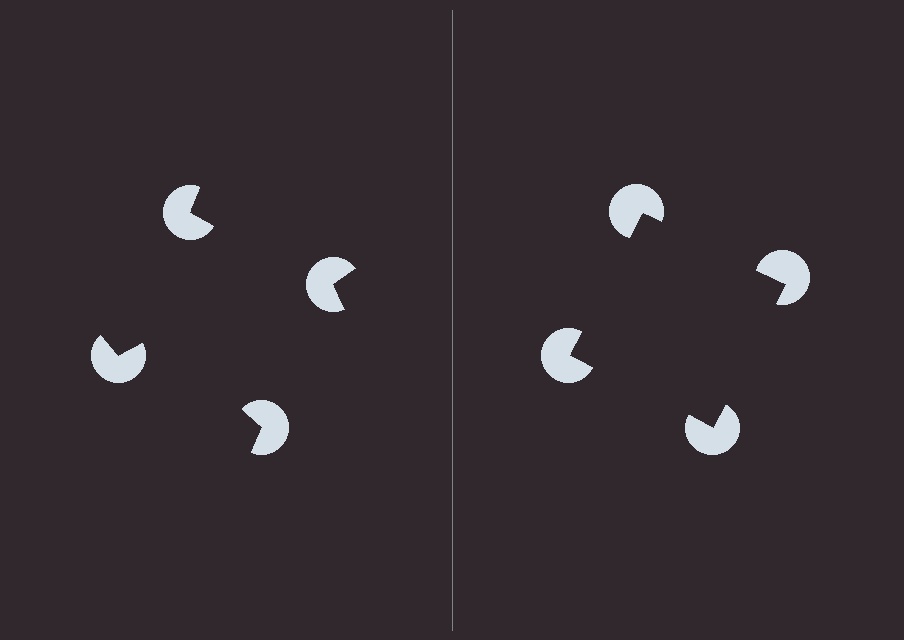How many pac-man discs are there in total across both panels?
8 — 4 on each side.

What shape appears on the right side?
An illusory square.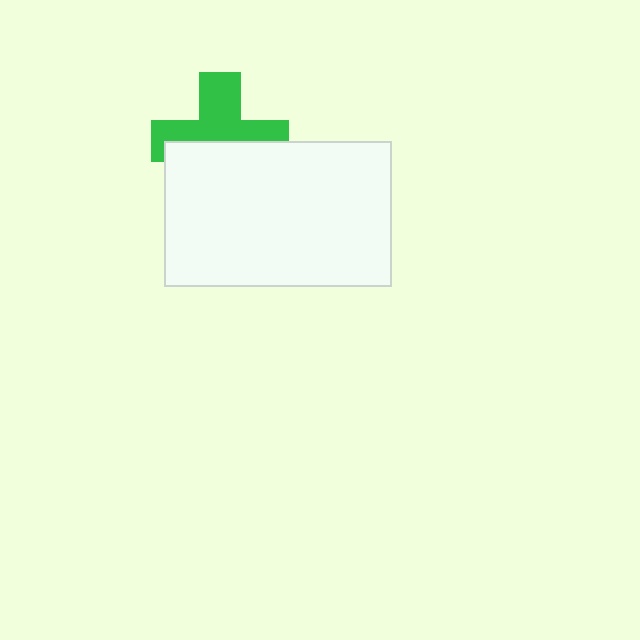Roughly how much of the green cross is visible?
About half of it is visible (roughly 54%).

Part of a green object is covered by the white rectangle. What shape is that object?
It is a cross.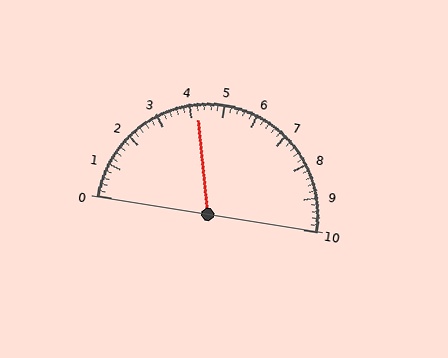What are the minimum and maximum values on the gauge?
The gauge ranges from 0 to 10.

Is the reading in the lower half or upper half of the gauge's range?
The reading is in the lower half of the range (0 to 10).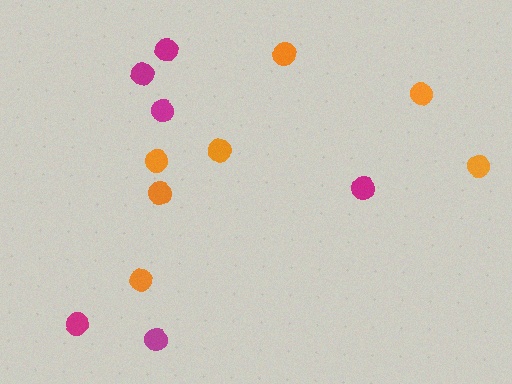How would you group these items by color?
There are 2 groups: one group of magenta circles (6) and one group of orange circles (7).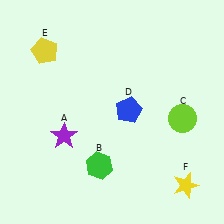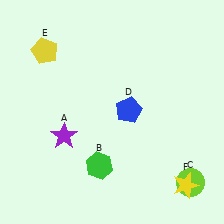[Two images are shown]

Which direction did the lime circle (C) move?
The lime circle (C) moved down.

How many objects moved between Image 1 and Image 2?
1 object moved between the two images.